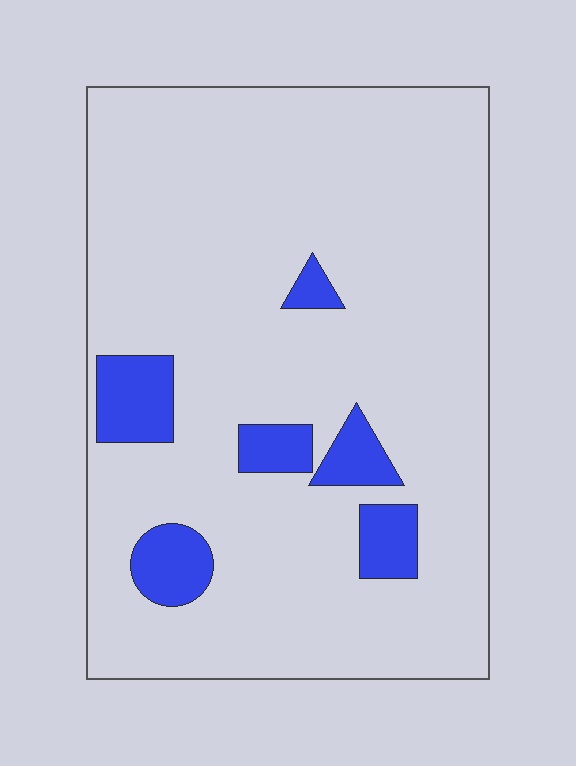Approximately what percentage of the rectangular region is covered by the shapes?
Approximately 10%.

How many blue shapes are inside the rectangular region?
6.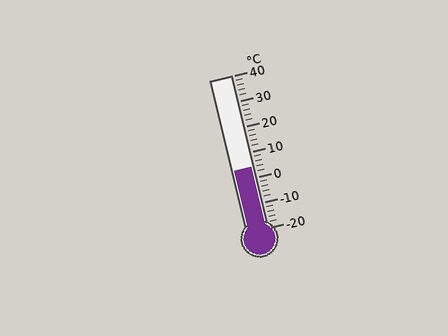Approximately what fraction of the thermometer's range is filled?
The thermometer is filled to approximately 40% of its range.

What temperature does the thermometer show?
The thermometer shows approximately 4°C.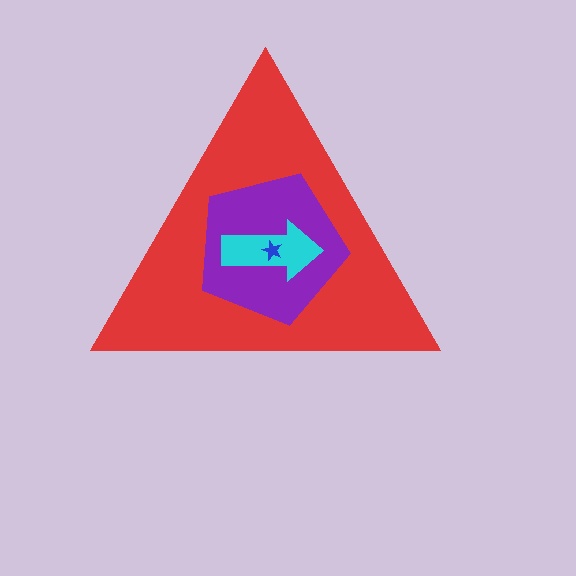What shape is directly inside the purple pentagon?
The cyan arrow.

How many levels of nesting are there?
4.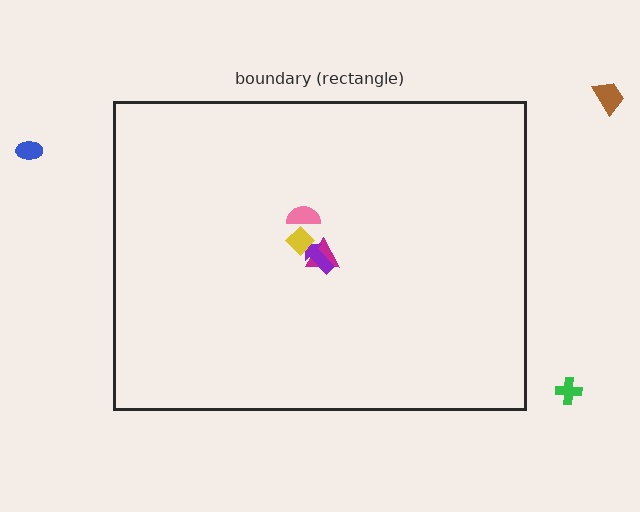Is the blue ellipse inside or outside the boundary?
Outside.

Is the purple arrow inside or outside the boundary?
Inside.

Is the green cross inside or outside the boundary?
Outside.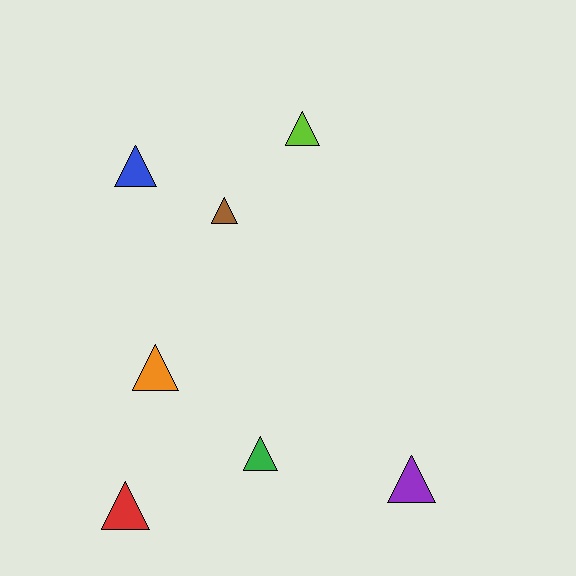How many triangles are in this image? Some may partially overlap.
There are 7 triangles.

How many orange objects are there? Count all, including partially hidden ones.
There is 1 orange object.